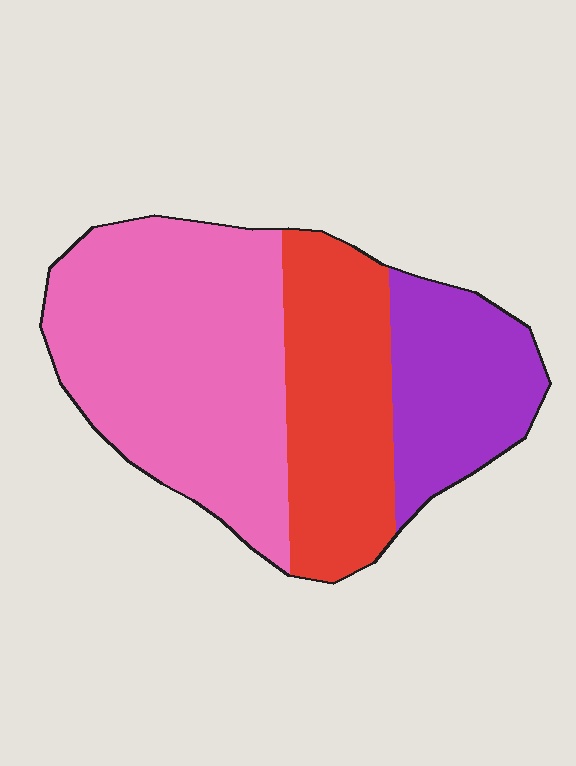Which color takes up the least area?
Purple, at roughly 20%.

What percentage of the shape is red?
Red takes up about one quarter (1/4) of the shape.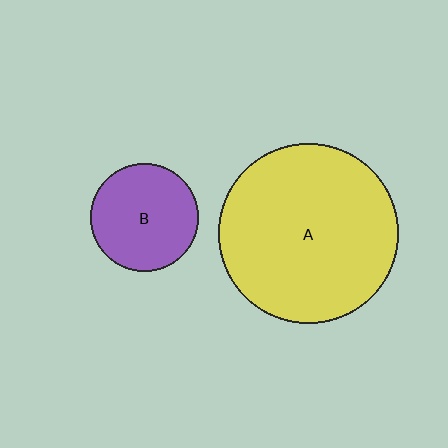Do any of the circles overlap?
No, none of the circles overlap.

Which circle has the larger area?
Circle A (yellow).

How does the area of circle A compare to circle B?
Approximately 2.8 times.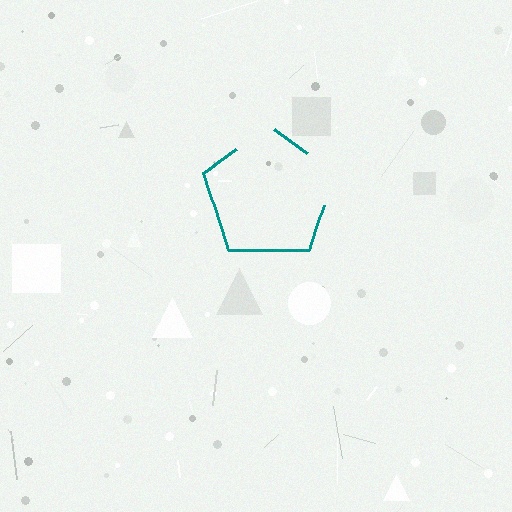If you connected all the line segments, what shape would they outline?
They would outline a pentagon.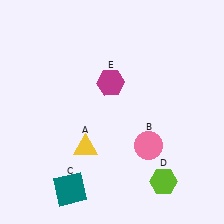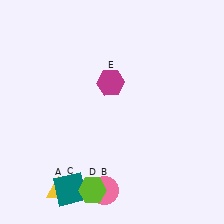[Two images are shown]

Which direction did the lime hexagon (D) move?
The lime hexagon (D) moved left.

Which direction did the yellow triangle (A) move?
The yellow triangle (A) moved down.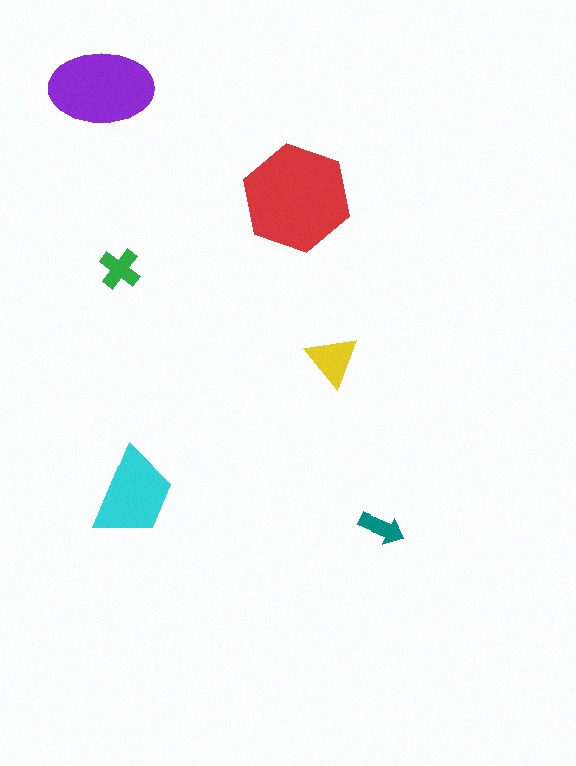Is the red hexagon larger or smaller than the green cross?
Larger.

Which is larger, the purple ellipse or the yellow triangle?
The purple ellipse.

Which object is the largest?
The red hexagon.